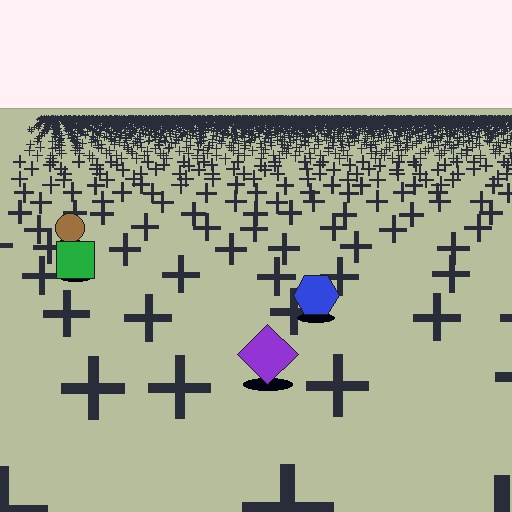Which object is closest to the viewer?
The purple diamond is closest. The texture marks near it are larger and more spread out.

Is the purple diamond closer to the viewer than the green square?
Yes. The purple diamond is closer — you can tell from the texture gradient: the ground texture is coarser near it.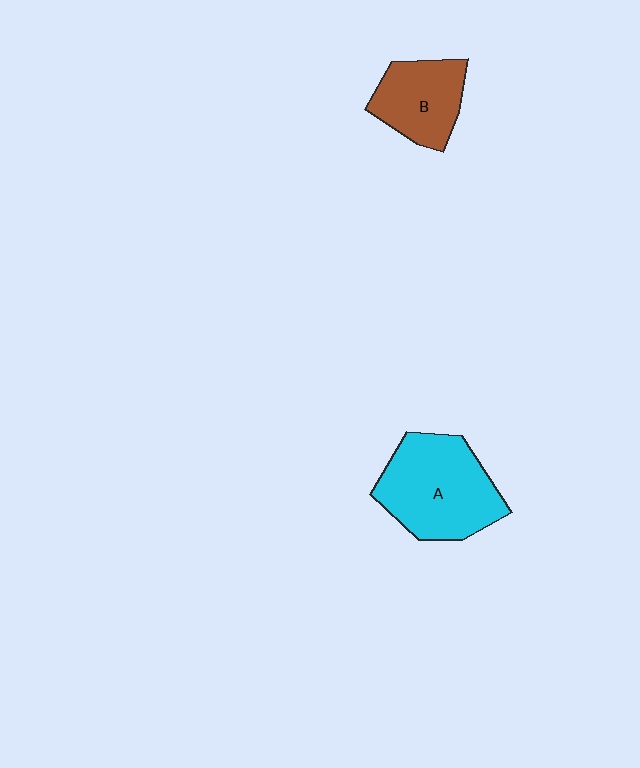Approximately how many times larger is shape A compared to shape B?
Approximately 1.6 times.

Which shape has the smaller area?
Shape B (brown).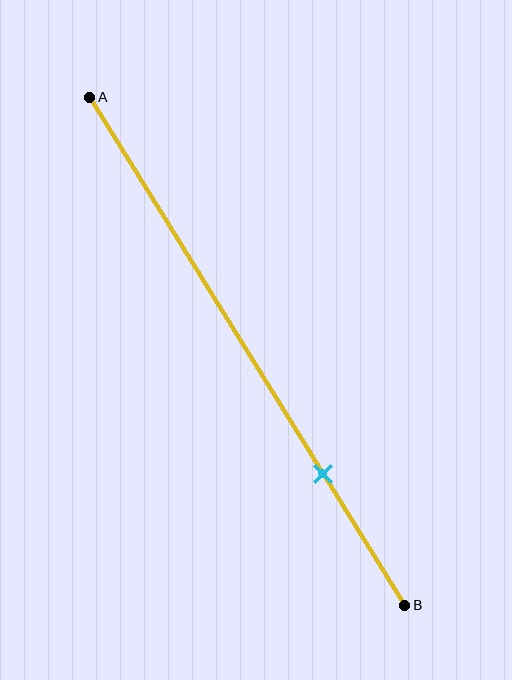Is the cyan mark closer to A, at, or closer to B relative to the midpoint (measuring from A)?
The cyan mark is closer to point B than the midpoint of segment AB.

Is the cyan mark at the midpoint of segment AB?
No, the mark is at about 75% from A, not at the 50% midpoint.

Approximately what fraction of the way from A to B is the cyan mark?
The cyan mark is approximately 75% of the way from A to B.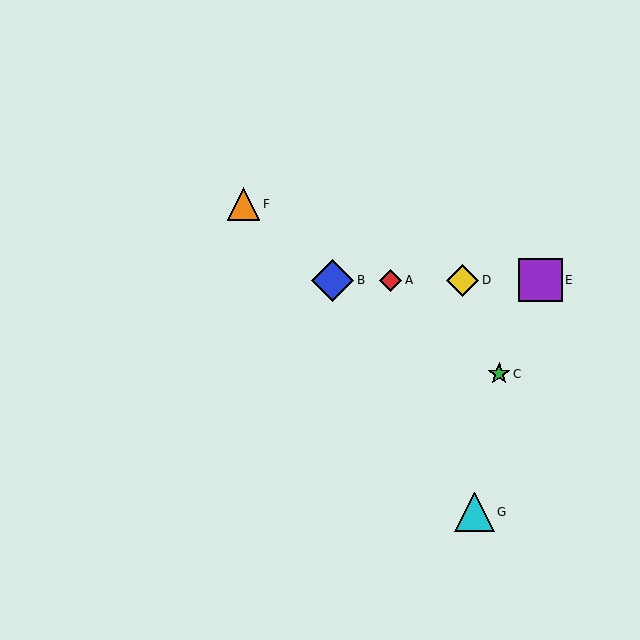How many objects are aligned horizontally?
4 objects (A, B, D, E) are aligned horizontally.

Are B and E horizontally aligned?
Yes, both are at y≈280.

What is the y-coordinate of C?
Object C is at y≈374.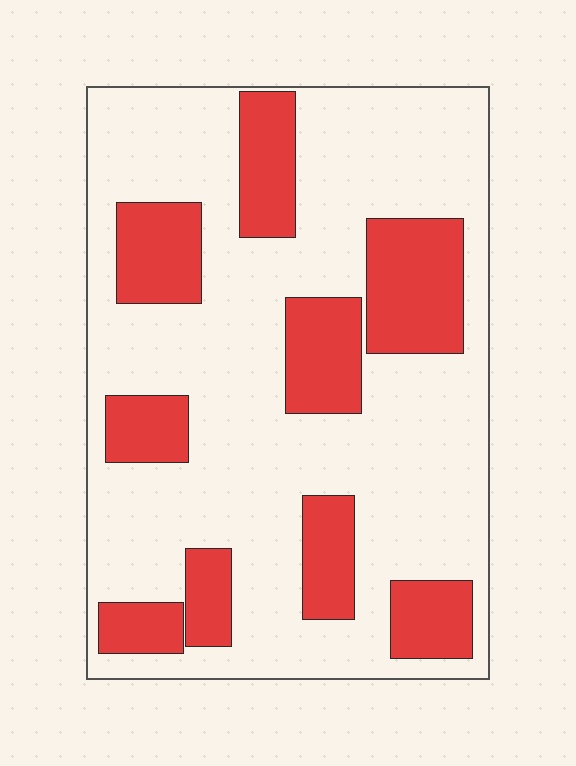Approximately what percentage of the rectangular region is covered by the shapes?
Approximately 30%.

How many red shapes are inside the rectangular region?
9.